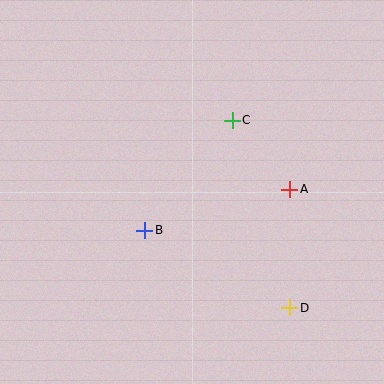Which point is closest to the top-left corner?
Point C is closest to the top-left corner.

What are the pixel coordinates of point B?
Point B is at (145, 230).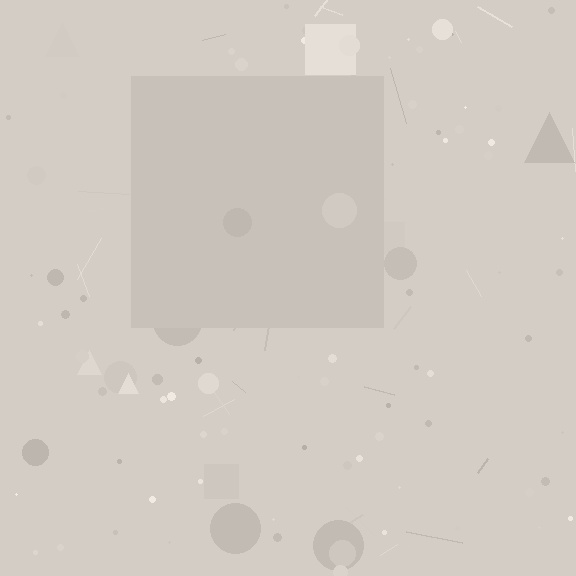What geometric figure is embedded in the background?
A square is embedded in the background.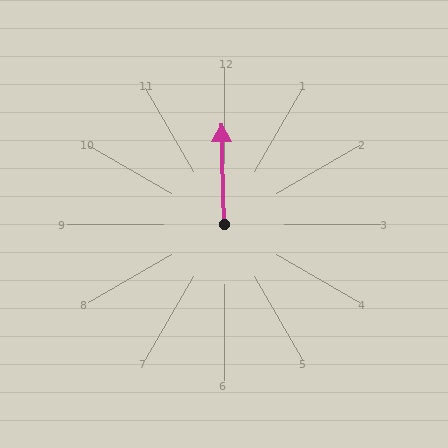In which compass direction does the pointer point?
North.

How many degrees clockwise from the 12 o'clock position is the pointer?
Approximately 358 degrees.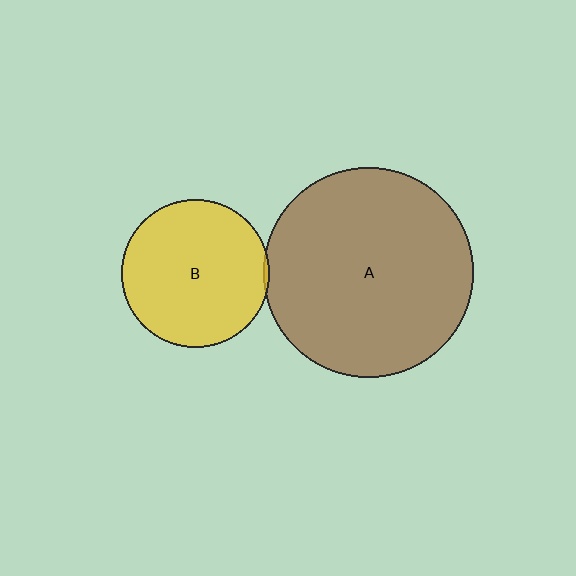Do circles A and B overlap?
Yes.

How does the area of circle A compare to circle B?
Approximately 2.0 times.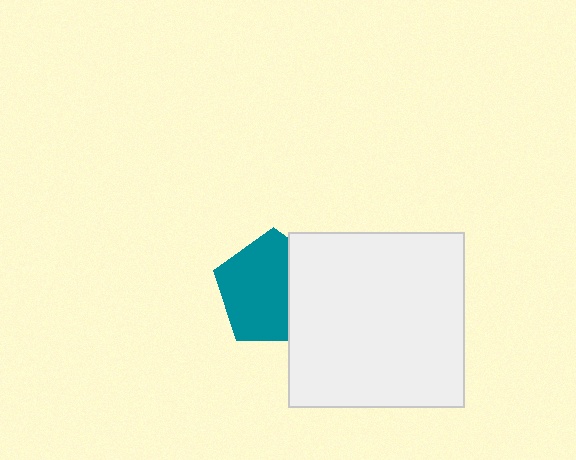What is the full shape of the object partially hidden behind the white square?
The partially hidden object is a teal pentagon.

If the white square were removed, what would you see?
You would see the complete teal pentagon.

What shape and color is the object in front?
The object in front is a white square.